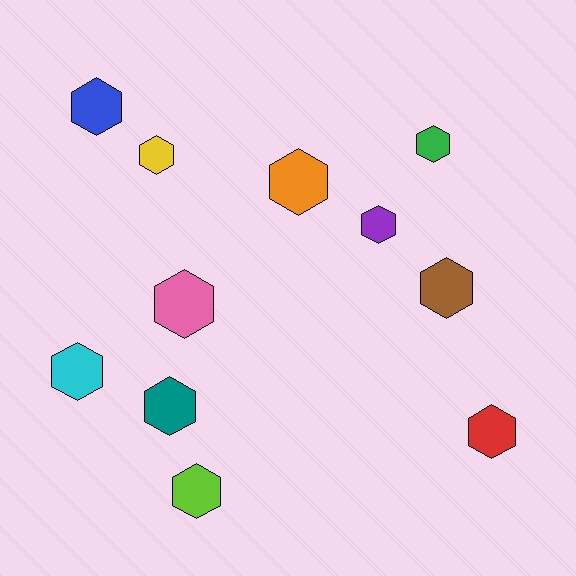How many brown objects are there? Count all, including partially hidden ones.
There is 1 brown object.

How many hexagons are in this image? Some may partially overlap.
There are 11 hexagons.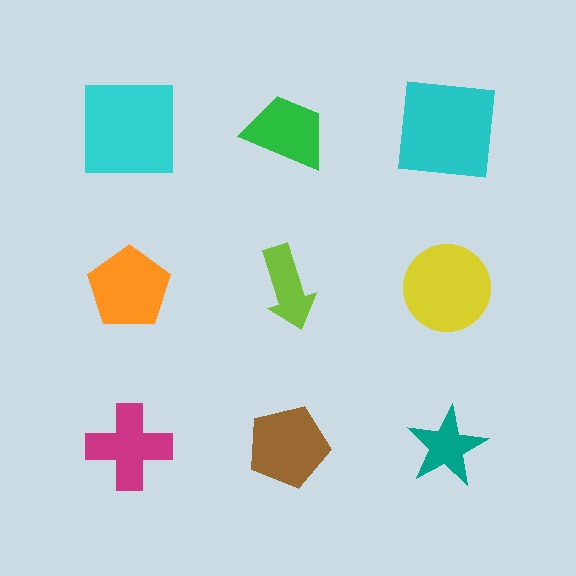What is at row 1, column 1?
A cyan square.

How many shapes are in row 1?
3 shapes.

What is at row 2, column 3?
A yellow circle.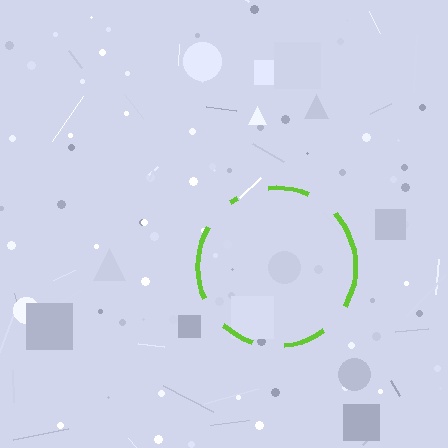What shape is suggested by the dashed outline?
The dashed outline suggests a circle.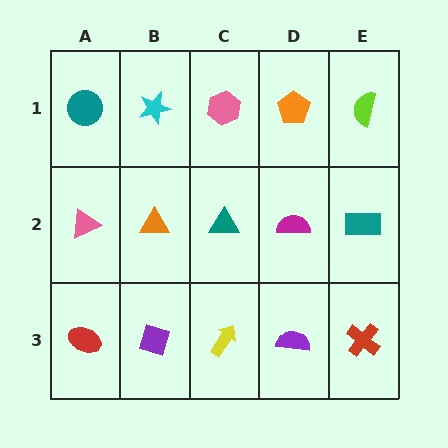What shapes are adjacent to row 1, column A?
A pink triangle (row 2, column A), a cyan star (row 1, column B).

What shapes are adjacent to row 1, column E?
A teal rectangle (row 2, column E), an orange pentagon (row 1, column D).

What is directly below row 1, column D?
A magenta semicircle.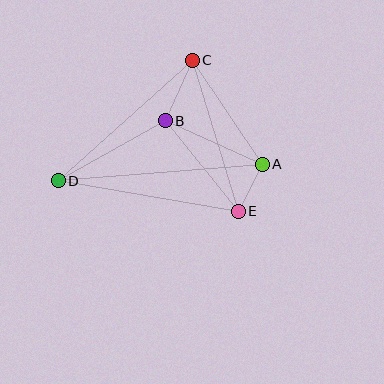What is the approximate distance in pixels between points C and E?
The distance between C and E is approximately 158 pixels.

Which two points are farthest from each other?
Points A and D are farthest from each other.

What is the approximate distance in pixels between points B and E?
The distance between B and E is approximately 116 pixels.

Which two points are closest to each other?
Points A and E are closest to each other.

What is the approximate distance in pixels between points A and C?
The distance between A and C is approximately 125 pixels.